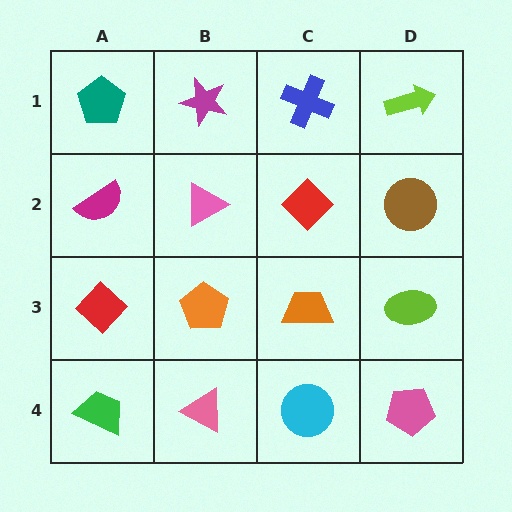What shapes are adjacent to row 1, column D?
A brown circle (row 2, column D), a blue cross (row 1, column C).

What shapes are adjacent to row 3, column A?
A magenta semicircle (row 2, column A), a green trapezoid (row 4, column A), an orange pentagon (row 3, column B).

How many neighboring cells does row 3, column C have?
4.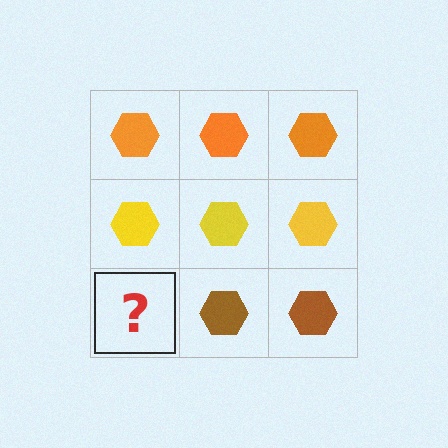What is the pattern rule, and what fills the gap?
The rule is that each row has a consistent color. The gap should be filled with a brown hexagon.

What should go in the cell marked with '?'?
The missing cell should contain a brown hexagon.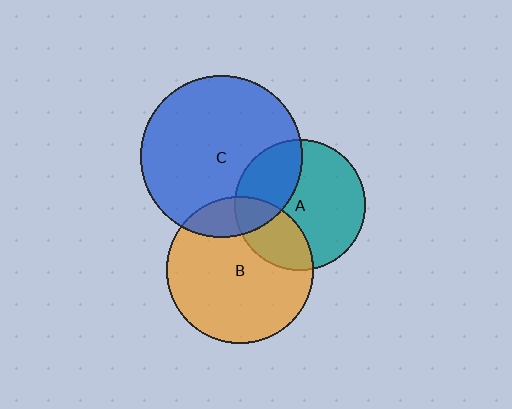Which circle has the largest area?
Circle C (blue).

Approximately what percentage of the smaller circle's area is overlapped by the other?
Approximately 30%.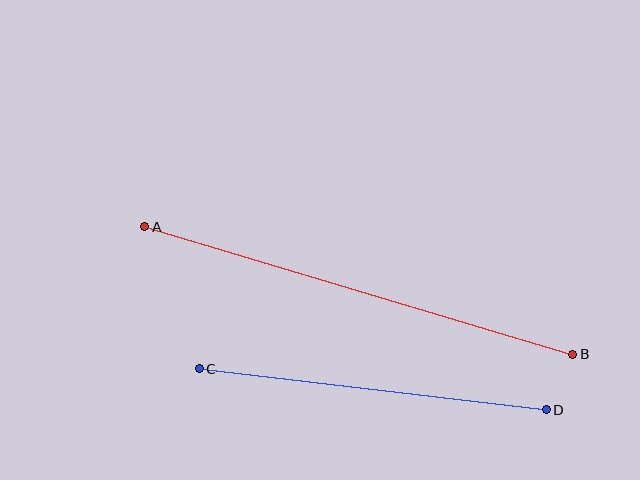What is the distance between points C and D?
The distance is approximately 349 pixels.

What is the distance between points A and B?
The distance is approximately 446 pixels.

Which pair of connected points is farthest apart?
Points A and B are farthest apart.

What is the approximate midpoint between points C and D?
The midpoint is at approximately (373, 389) pixels.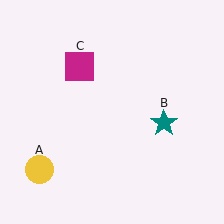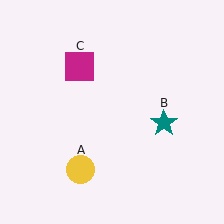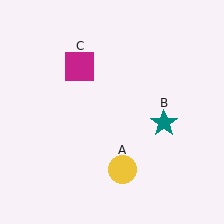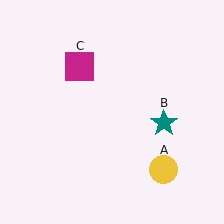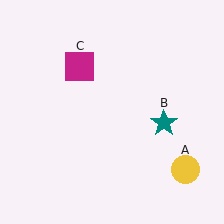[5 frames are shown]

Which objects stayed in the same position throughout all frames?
Teal star (object B) and magenta square (object C) remained stationary.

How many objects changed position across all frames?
1 object changed position: yellow circle (object A).